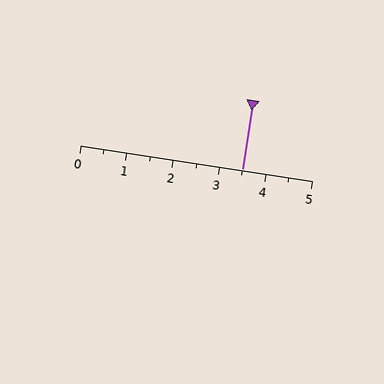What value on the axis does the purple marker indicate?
The marker indicates approximately 3.5.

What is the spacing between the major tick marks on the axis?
The major ticks are spaced 1 apart.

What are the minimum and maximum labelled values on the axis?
The axis runs from 0 to 5.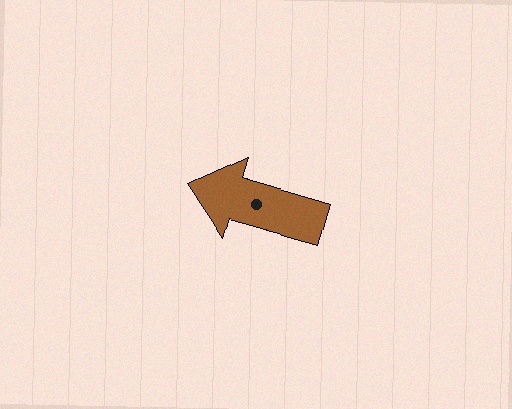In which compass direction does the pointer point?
West.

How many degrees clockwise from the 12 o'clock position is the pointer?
Approximately 286 degrees.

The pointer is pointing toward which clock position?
Roughly 10 o'clock.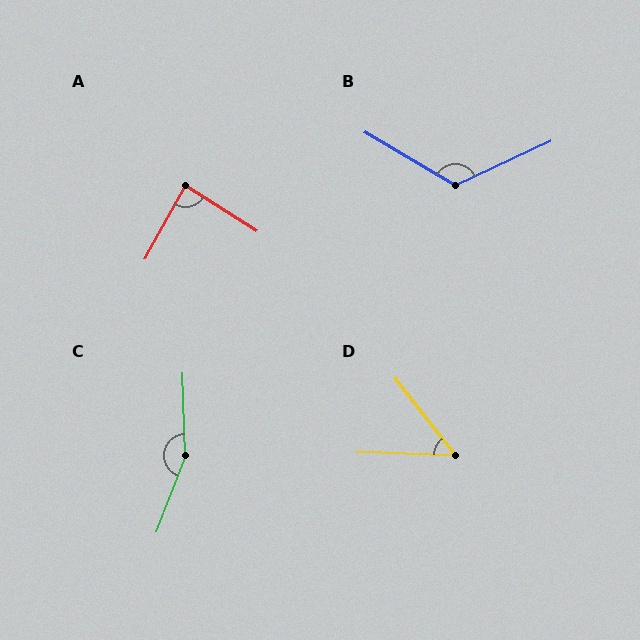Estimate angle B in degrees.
Approximately 125 degrees.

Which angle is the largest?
C, at approximately 157 degrees.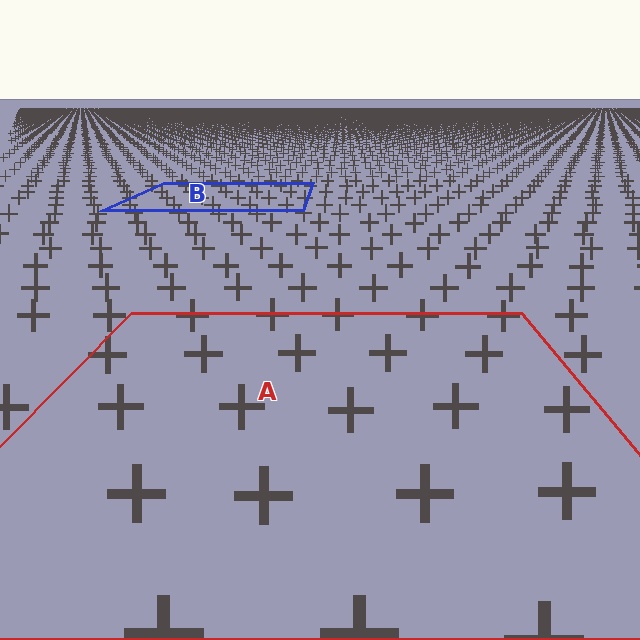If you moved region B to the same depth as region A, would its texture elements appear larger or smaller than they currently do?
They would appear larger. At a closer depth, the same texture elements are projected at a bigger on-screen size.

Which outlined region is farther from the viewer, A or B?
Region B is farther from the viewer — the texture elements inside it appear smaller and more densely packed.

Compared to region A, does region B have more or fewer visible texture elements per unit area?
Region B has more texture elements per unit area — they are packed more densely because it is farther away.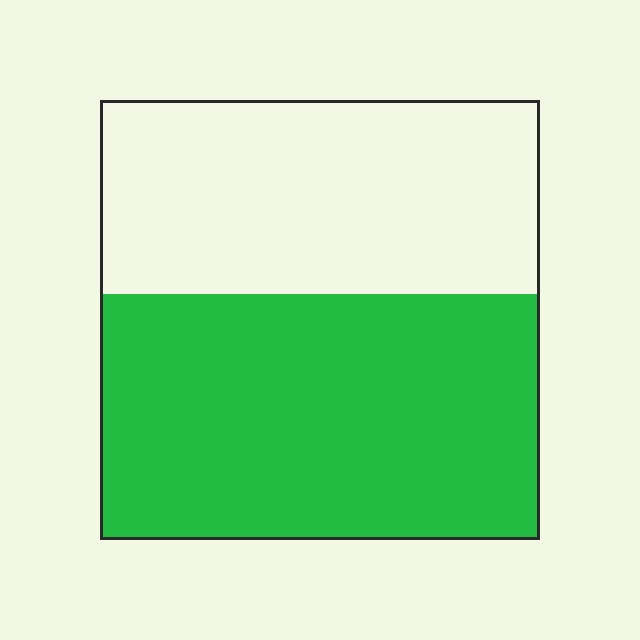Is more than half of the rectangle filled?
Yes.